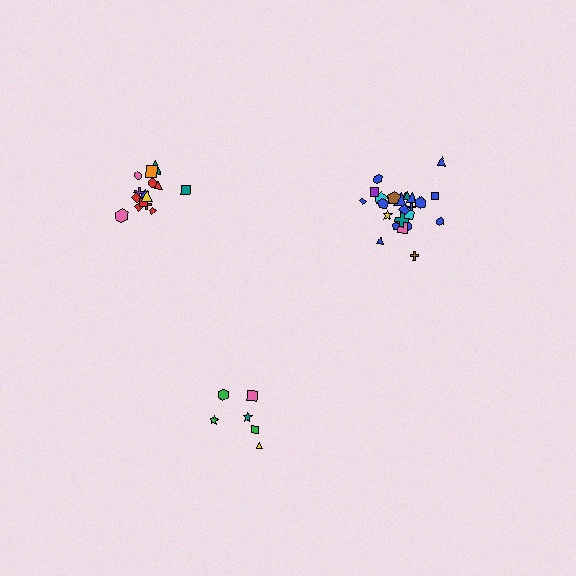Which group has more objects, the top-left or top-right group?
The top-right group.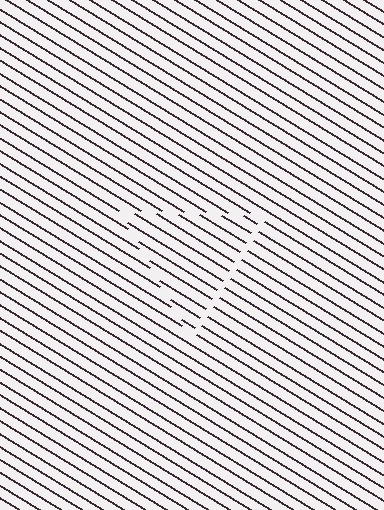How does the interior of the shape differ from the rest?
The interior of the shape contains the same grating, shifted by half a period — the contour is defined by the phase discontinuity where line-ends from the inner and outer gratings abut.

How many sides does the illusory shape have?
3 sides — the line-ends trace a triangle.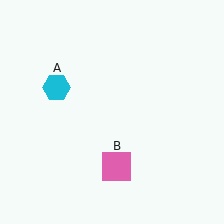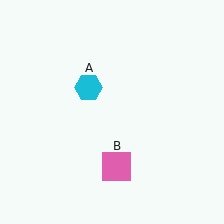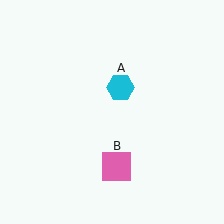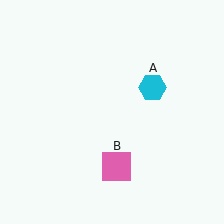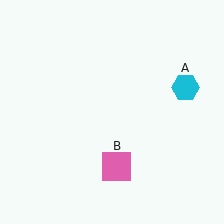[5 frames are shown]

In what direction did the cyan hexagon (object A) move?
The cyan hexagon (object A) moved right.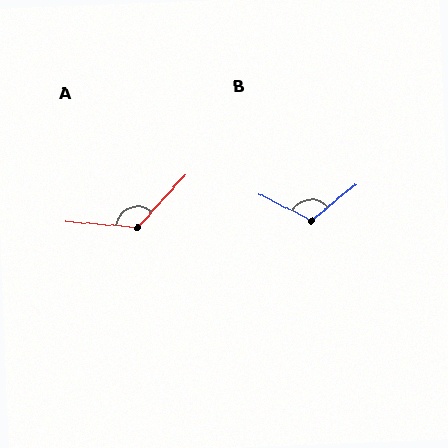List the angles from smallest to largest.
B (114°), A (128°).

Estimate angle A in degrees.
Approximately 128 degrees.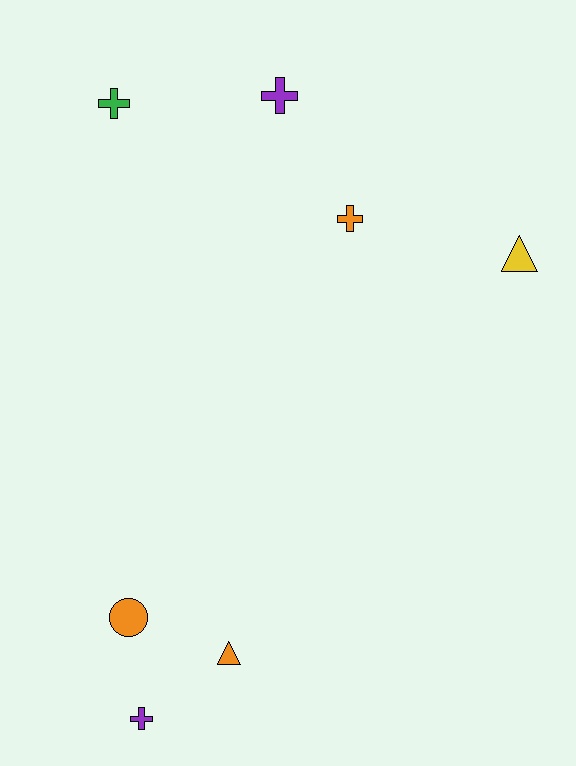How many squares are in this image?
There are no squares.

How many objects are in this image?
There are 7 objects.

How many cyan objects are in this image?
There are no cyan objects.